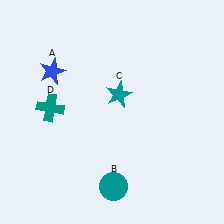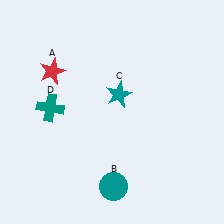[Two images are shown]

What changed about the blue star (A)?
In Image 1, A is blue. In Image 2, it changed to red.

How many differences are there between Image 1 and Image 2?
There is 1 difference between the two images.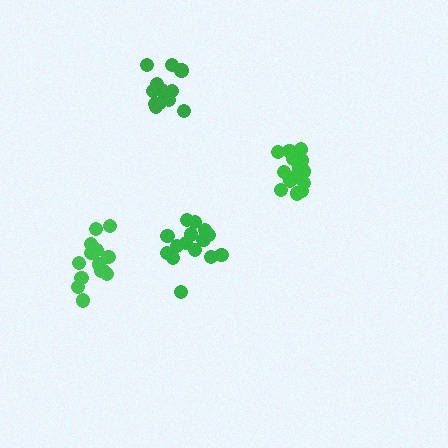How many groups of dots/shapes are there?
There are 4 groups.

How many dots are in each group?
Group 1: 15 dots, Group 2: 12 dots, Group 3: 15 dots, Group 4: 14 dots (56 total).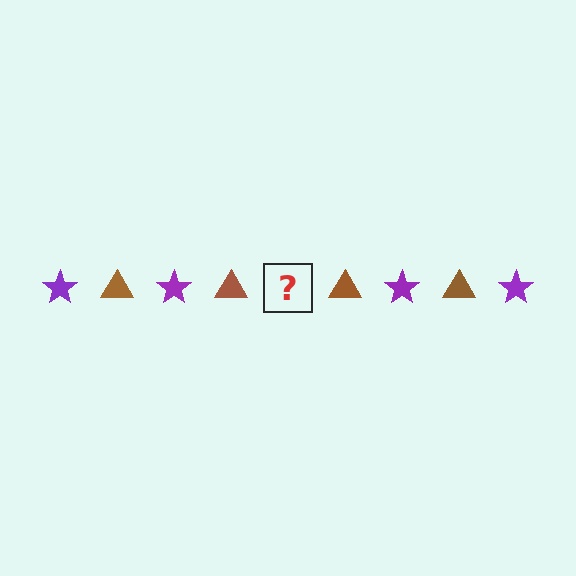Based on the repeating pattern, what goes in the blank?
The blank should be a purple star.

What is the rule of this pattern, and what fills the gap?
The rule is that the pattern alternates between purple star and brown triangle. The gap should be filled with a purple star.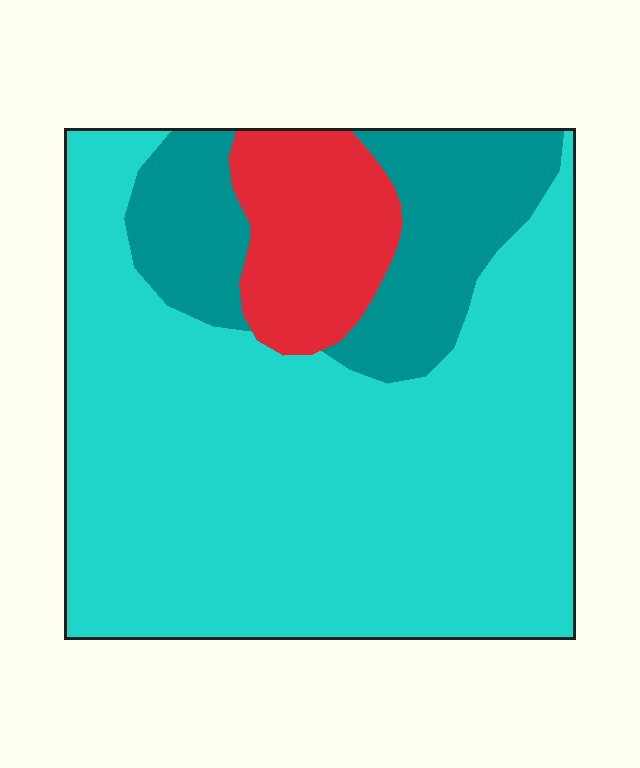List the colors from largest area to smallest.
From largest to smallest: cyan, teal, red.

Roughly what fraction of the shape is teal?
Teal takes up about one fifth (1/5) of the shape.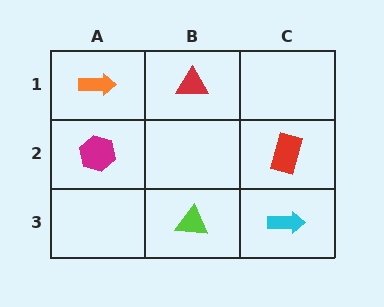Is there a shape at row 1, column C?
No, that cell is empty.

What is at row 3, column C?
A cyan arrow.